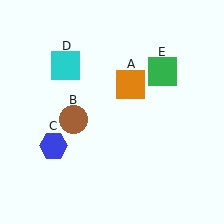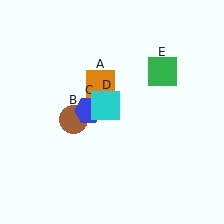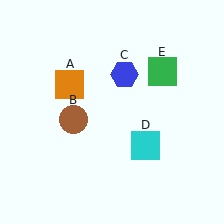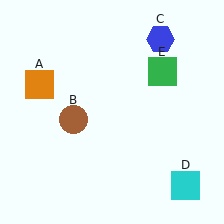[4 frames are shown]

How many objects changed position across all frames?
3 objects changed position: orange square (object A), blue hexagon (object C), cyan square (object D).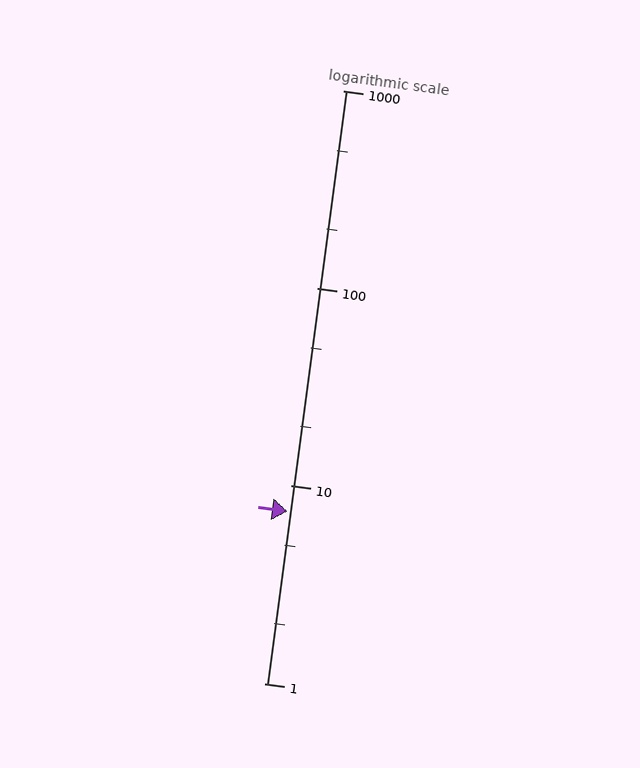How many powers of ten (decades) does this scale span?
The scale spans 3 decades, from 1 to 1000.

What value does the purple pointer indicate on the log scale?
The pointer indicates approximately 7.4.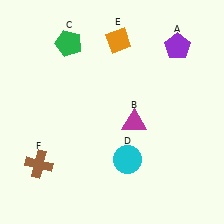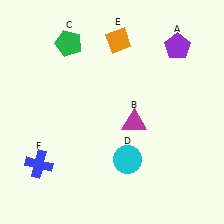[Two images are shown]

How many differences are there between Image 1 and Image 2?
There is 1 difference between the two images.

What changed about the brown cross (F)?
In Image 1, F is brown. In Image 2, it changed to blue.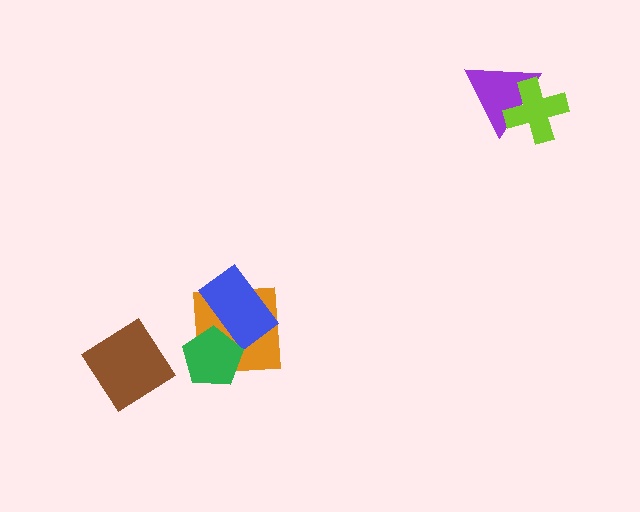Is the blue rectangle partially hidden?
Yes, it is partially covered by another shape.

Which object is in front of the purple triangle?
The lime cross is in front of the purple triangle.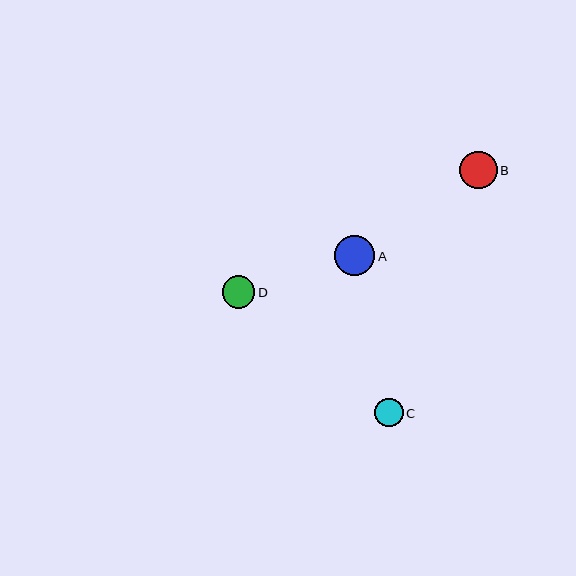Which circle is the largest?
Circle A is the largest with a size of approximately 40 pixels.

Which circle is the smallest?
Circle C is the smallest with a size of approximately 28 pixels.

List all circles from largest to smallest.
From largest to smallest: A, B, D, C.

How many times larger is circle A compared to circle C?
Circle A is approximately 1.4 times the size of circle C.